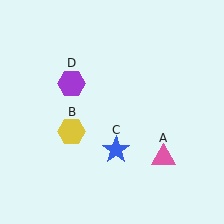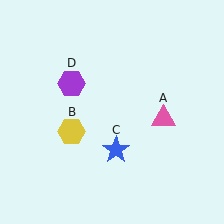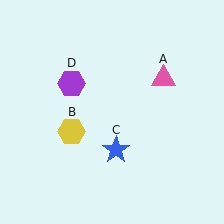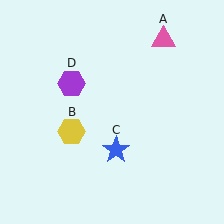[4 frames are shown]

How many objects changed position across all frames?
1 object changed position: pink triangle (object A).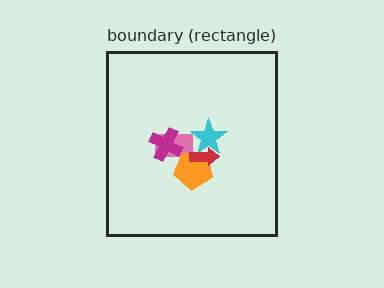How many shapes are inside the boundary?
5 inside, 0 outside.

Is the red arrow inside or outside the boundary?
Inside.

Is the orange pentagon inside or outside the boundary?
Inside.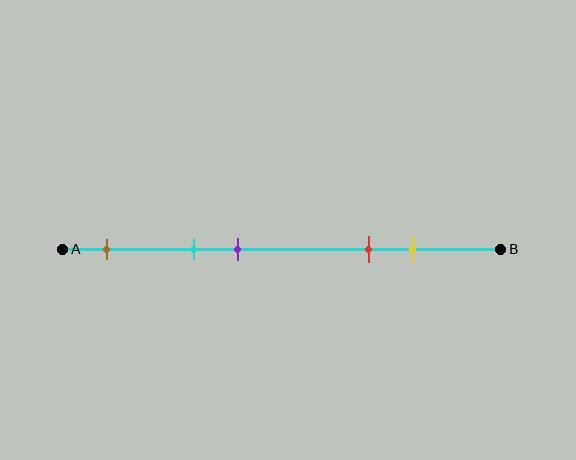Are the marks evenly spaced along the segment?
No, the marks are not evenly spaced.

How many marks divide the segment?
There are 5 marks dividing the segment.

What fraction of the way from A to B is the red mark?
The red mark is approximately 70% (0.7) of the way from A to B.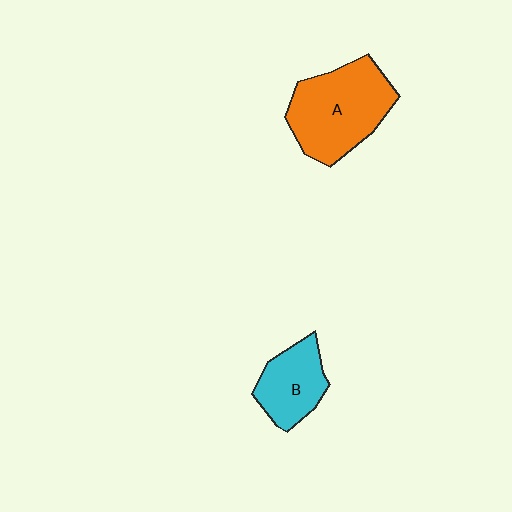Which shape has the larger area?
Shape A (orange).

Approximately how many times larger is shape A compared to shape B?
Approximately 1.7 times.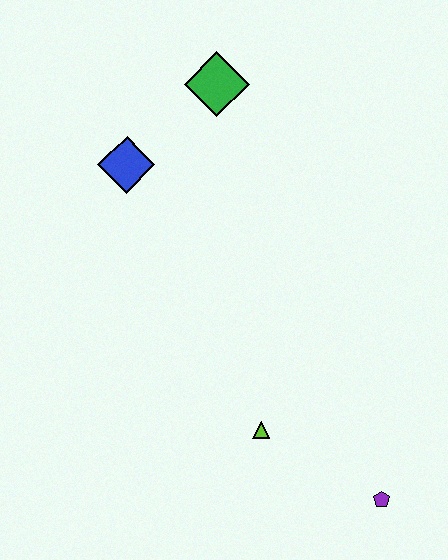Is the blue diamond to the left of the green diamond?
Yes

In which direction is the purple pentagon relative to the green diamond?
The purple pentagon is below the green diamond.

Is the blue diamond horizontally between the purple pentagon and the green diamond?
No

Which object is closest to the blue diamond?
The green diamond is closest to the blue diamond.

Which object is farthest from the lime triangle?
The green diamond is farthest from the lime triangle.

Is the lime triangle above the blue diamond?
No